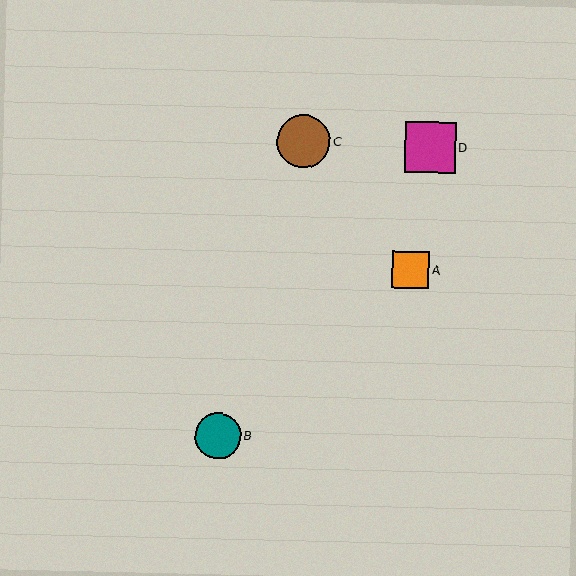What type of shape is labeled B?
Shape B is a teal circle.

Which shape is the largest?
The brown circle (labeled C) is the largest.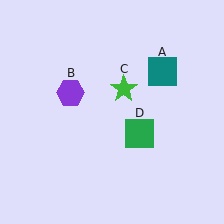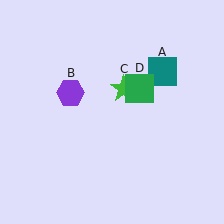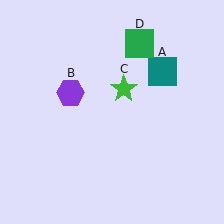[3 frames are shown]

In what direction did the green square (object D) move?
The green square (object D) moved up.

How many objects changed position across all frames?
1 object changed position: green square (object D).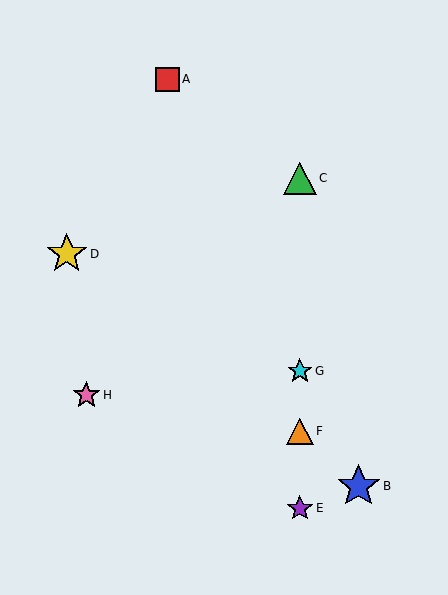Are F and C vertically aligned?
Yes, both are at x≈300.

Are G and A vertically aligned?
No, G is at x≈300 and A is at x≈167.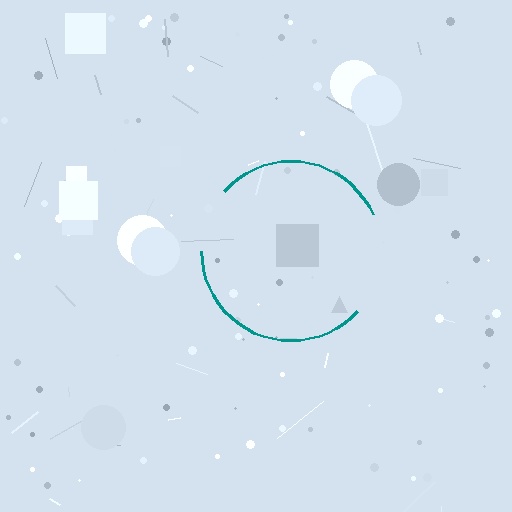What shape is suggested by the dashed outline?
The dashed outline suggests a circle.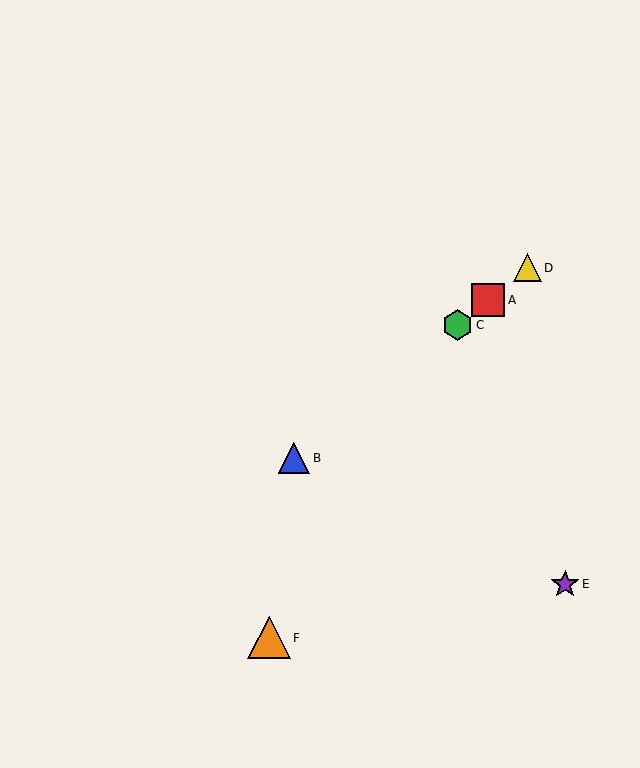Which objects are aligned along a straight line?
Objects A, B, C, D are aligned along a straight line.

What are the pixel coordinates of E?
Object E is at (565, 584).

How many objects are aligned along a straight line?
4 objects (A, B, C, D) are aligned along a straight line.